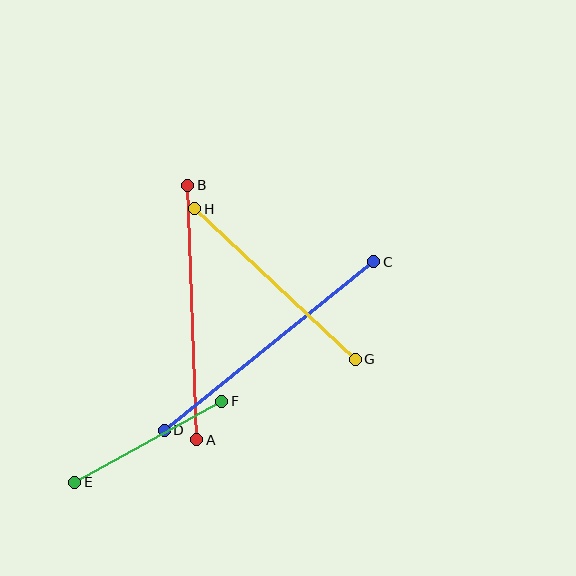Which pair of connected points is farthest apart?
Points C and D are farthest apart.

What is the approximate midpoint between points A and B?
The midpoint is at approximately (192, 313) pixels.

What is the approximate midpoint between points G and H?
The midpoint is at approximately (275, 284) pixels.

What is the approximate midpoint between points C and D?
The midpoint is at approximately (269, 346) pixels.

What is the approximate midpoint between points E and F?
The midpoint is at approximately (148, 442) pixels.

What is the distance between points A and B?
The distance is approximately 254 pixels.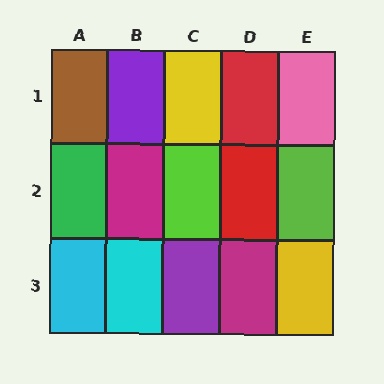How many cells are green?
1 cell is green.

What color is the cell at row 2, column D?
Red.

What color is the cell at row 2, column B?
Magenta.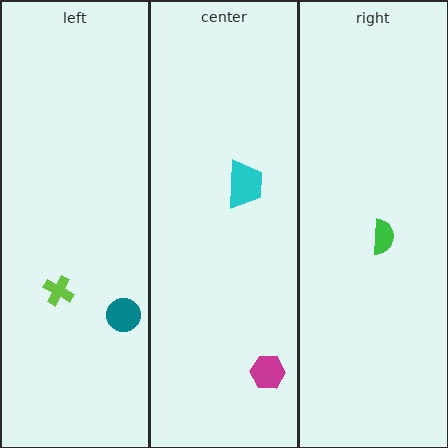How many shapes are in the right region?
1.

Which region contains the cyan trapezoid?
The center region.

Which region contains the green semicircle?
The right region.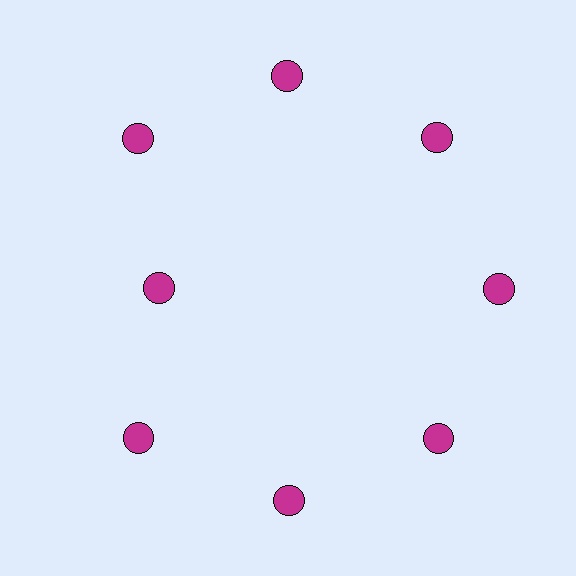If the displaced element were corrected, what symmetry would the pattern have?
It would have 8-fold rotational symmetry — the pattern would map onto itself every 45 degrees.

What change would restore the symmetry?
The symmetry would be restored by moving it outward, back onto the ring so that all 8 circles sit at equal angles and equal distance from the center.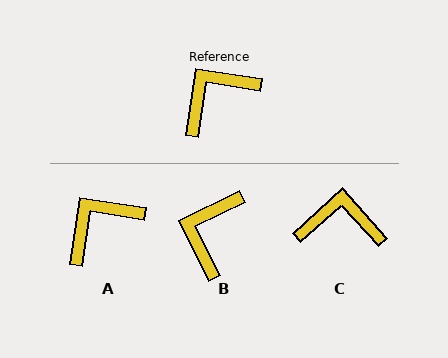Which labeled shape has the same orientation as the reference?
A.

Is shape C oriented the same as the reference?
No, it is off by about 39 degrees.